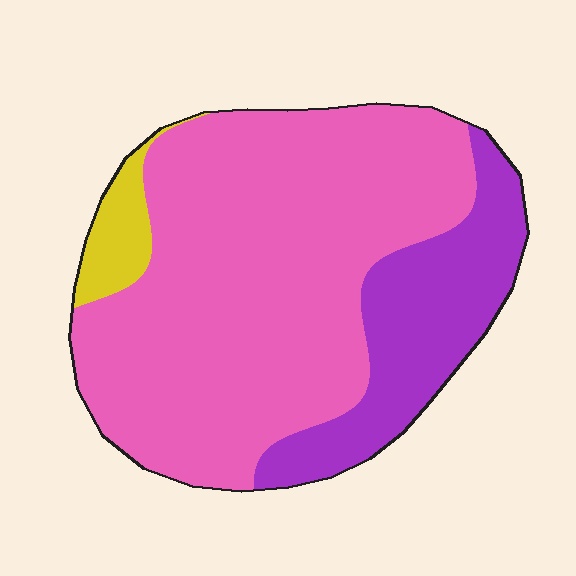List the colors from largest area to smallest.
From largest to smallest: pink, purple, yellow.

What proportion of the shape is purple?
Purple covers 23% of the shape.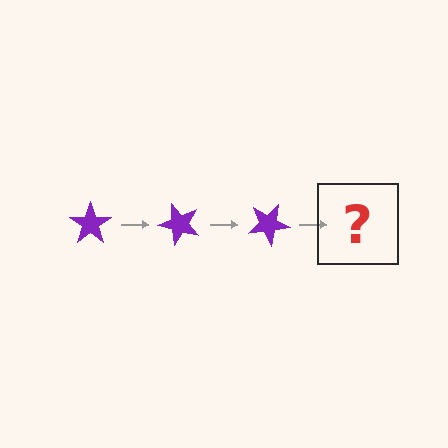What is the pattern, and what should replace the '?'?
The pattern is that the star rotates 50 degrees each step. The '?' should be a purple star rotated 150 degrees.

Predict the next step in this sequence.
The next step is a purple star rotated 150 degrees.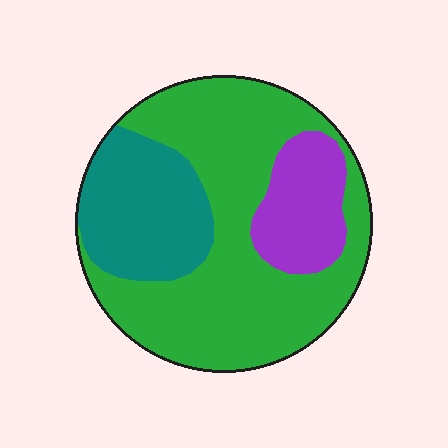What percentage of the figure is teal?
Teal covers roughly 25% of the figure.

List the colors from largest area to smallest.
From largest to smallest: green, teal, purple.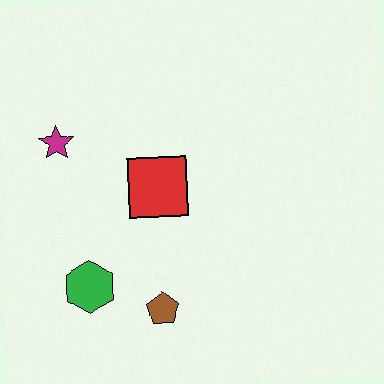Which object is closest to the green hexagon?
The brown pentagon is closest to the green hexagon.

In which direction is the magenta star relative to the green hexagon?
The magenta star is above the green hexagon.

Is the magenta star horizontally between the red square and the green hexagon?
No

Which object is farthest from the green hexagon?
The magenta star is farthest from the green hexagon.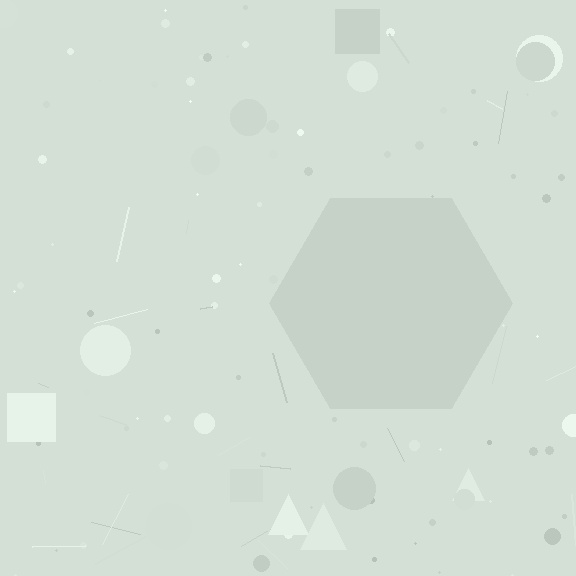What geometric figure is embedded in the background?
A hexagon is embedded in the background.